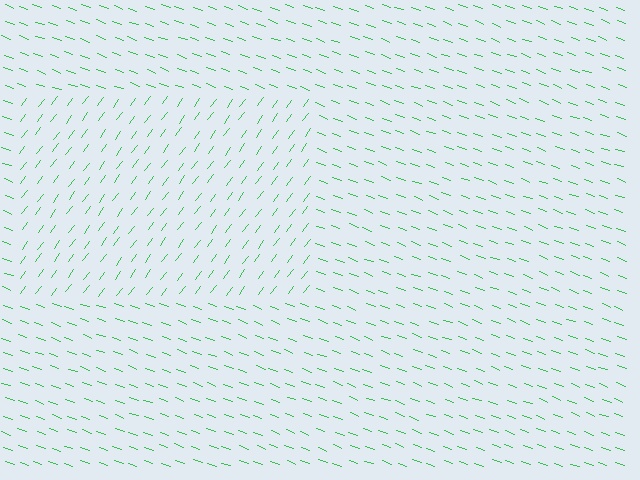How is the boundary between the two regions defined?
The boundary is defined purely by a change in line orientation (approximately 73 degrees difference). All lines are the same color and thickness.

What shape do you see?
I see a rectangle.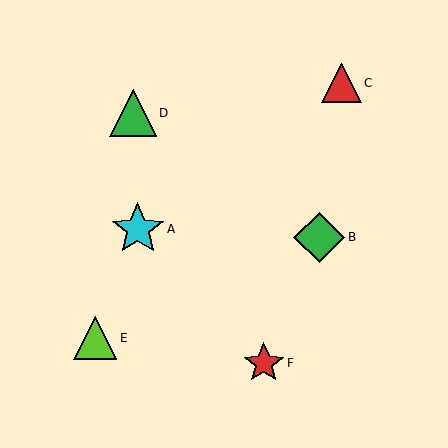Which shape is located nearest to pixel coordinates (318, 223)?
The green diamond (labeled B) at (319, 237) is nearest to that location.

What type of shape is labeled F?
Shape F is a red star.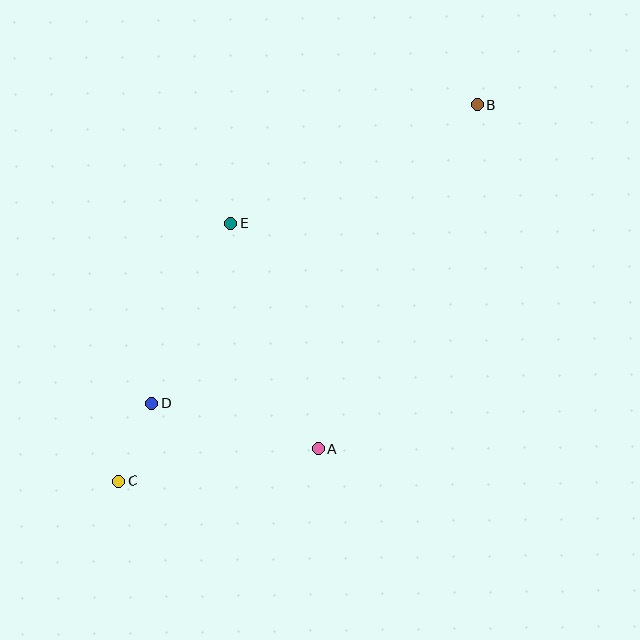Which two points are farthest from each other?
Points B and C are farthest from each other.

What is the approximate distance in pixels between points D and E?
The distance between D and E is approximately 197 pixels.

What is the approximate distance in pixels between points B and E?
The distance between B and E is approximately 274 pixels.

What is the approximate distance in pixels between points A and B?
The distance between A and B is approximately 379 pixels.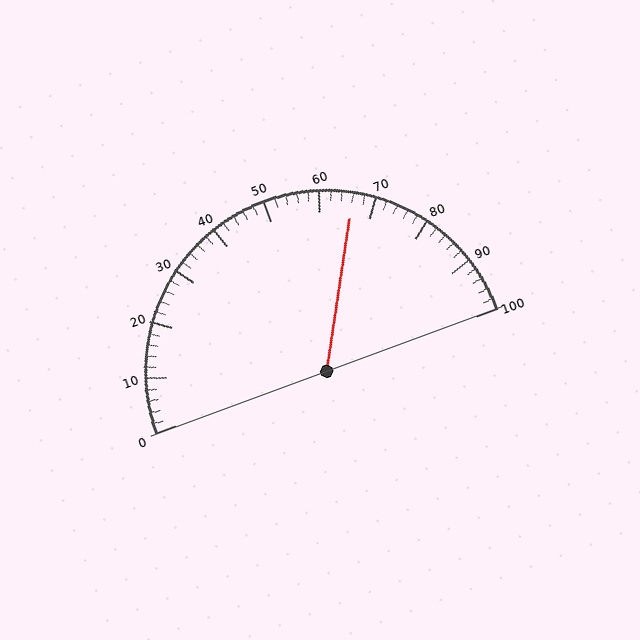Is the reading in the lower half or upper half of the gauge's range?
The reading is in the upper half of the range (0 to 100).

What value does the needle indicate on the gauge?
The needle indicates approximately 66.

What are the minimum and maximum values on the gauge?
The gauge ranges from 0 to 100.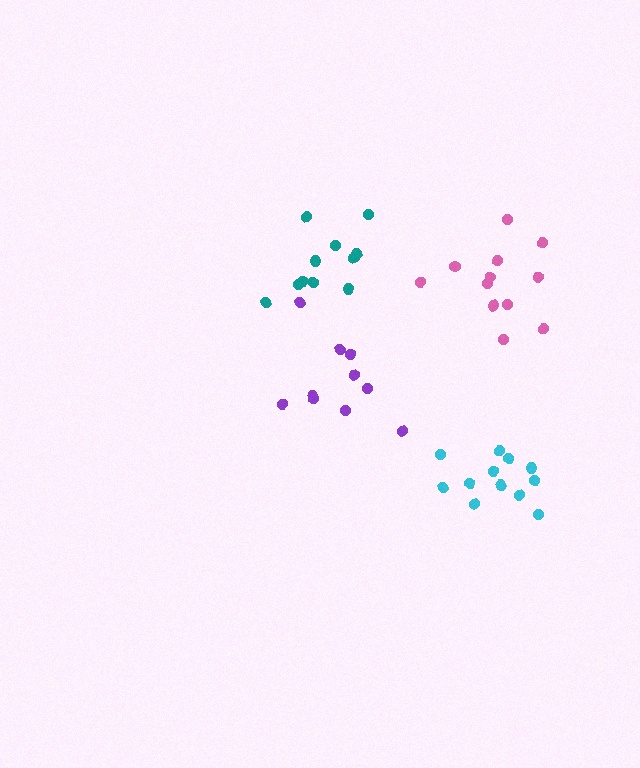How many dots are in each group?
Group 1: 12 dots, Group 2: 10 dots, Group 3: 11 dots, Group 4: 12 dots (45 total).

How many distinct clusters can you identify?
There are 4 distinct clusters.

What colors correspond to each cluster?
The clusters are colored: cyan, purple, teal, pink.